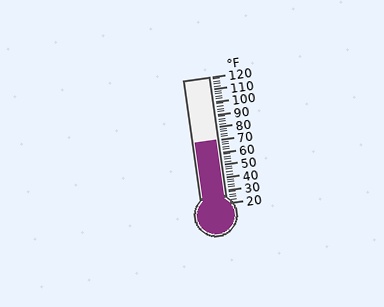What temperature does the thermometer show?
The thermometer shows approximately 70°F.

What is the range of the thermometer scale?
The thermometer scale ranges from 20°F to 120°F.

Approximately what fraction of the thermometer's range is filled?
The thermometer is filled to approximately 50% of its range.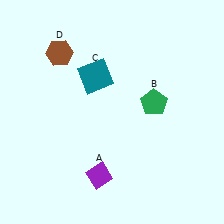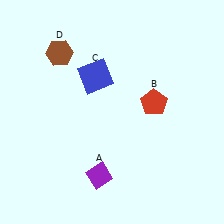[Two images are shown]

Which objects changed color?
B changed from green to red. C changed from teal to blue.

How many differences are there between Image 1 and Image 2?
There are 2 differences between the two images.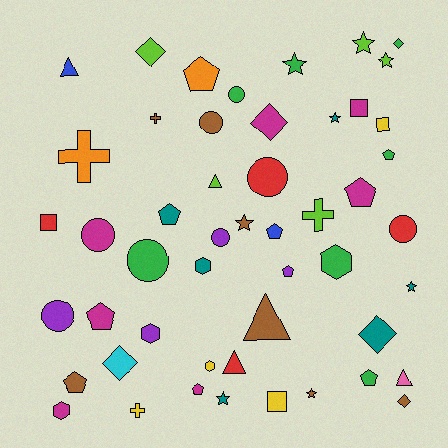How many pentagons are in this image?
There are 10 pentagons.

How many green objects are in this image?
There are 7 green objects.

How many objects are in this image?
There are 50 objects.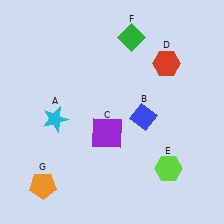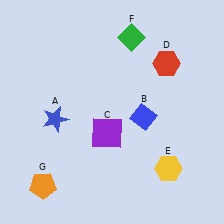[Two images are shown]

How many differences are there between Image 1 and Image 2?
There are 2 differences between the two images.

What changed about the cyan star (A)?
In Image 1, A is cyan. In Image 2, it changed to blue.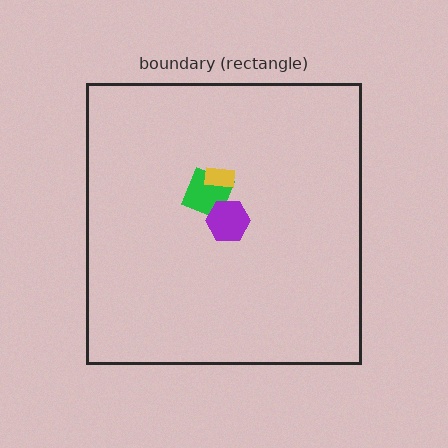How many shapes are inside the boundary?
3 inside, 0 outside.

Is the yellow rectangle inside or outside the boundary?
Inside.